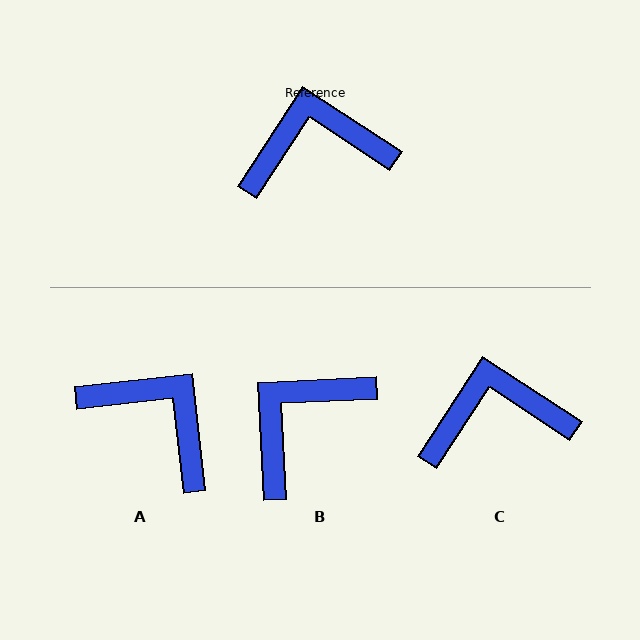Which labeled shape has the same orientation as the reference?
C.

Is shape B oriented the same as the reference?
No, it is off by about 36 degrees.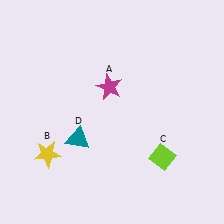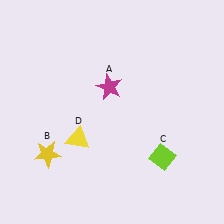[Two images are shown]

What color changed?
The triangle (D) changed from teal in Image 1 to yellow in Image 2.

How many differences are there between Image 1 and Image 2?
There is 1 difference between the two images.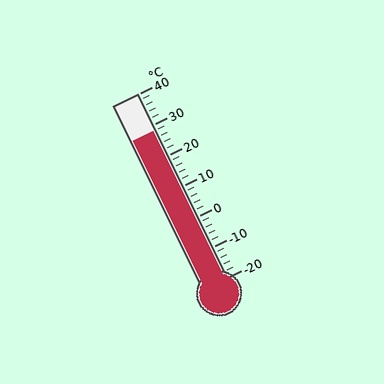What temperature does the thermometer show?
The thermometer shows approximately 28°C.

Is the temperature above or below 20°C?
The temperature is above 20°C.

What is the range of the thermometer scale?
The thermometer scale ranges from -20°C to 40°C.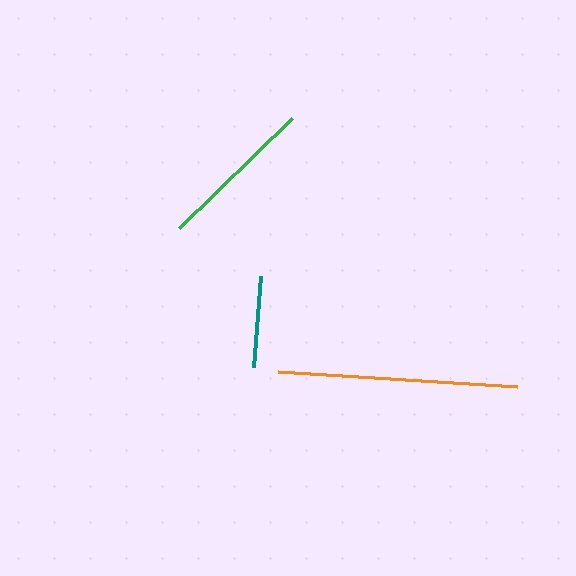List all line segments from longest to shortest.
From longest to shortest: orange, green, teal.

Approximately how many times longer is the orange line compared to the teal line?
The orange line is approximately 2.6 times the length of the teal line.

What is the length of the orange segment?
The orange segment is approximately 239 pixels long.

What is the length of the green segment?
The green segment is approximately 157 pixels long.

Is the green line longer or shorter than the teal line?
The green line is longer than the teal line.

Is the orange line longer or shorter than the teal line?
The orange line is longer than the teal line.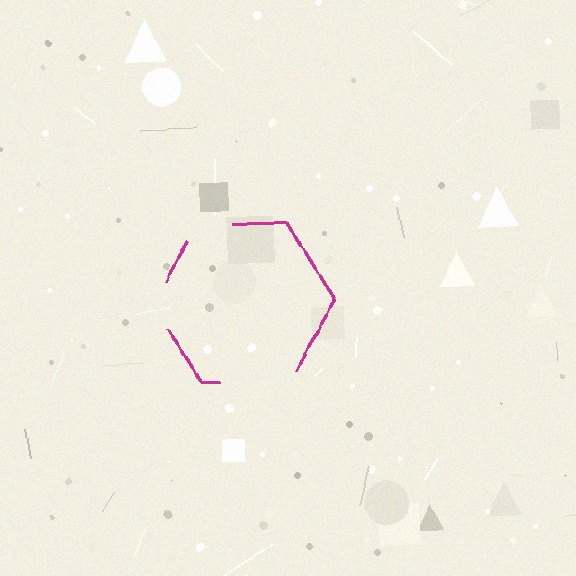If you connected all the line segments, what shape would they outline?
They would outline a hexagon.